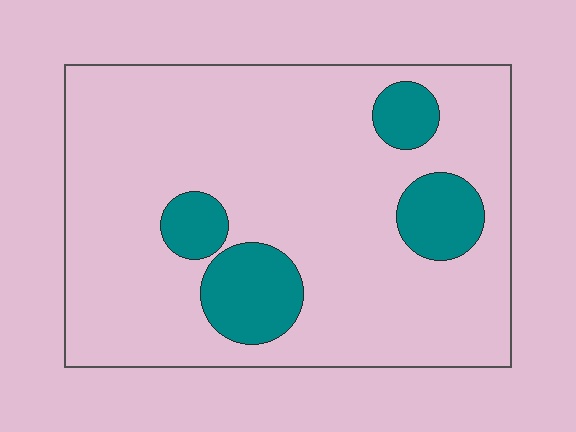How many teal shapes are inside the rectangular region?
4.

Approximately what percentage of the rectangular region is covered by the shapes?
Approximately 15%.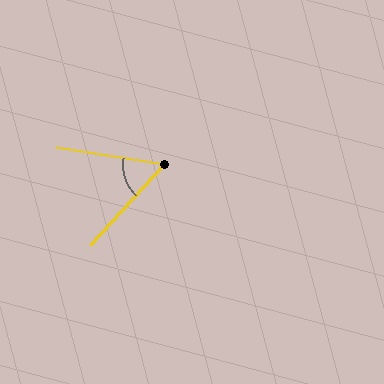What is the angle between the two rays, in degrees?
Approximately 56 degrees.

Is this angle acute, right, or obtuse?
It is acute.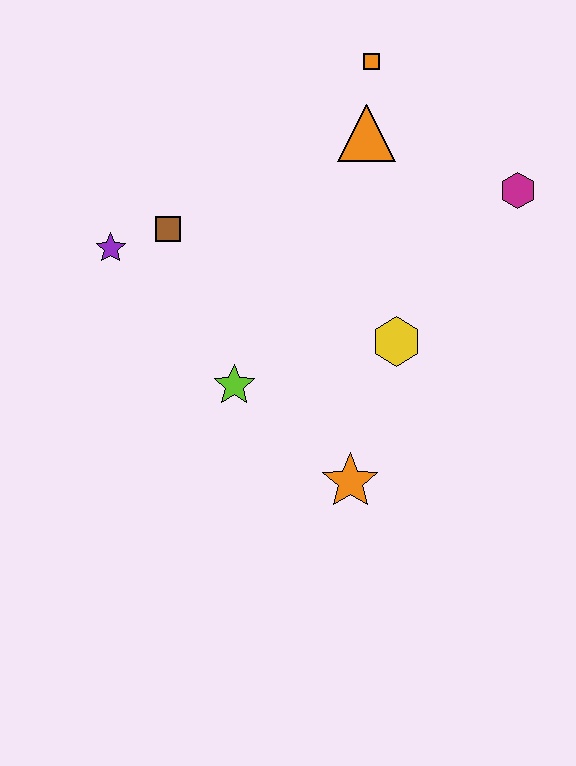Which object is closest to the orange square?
The orange triangle is closest to the orange square.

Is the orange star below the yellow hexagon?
Yes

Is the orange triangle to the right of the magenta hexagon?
No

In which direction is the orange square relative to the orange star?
The orange square is above the orange star.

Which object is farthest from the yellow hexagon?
The purple star is farthest from the yellow hexagon.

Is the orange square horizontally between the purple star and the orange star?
No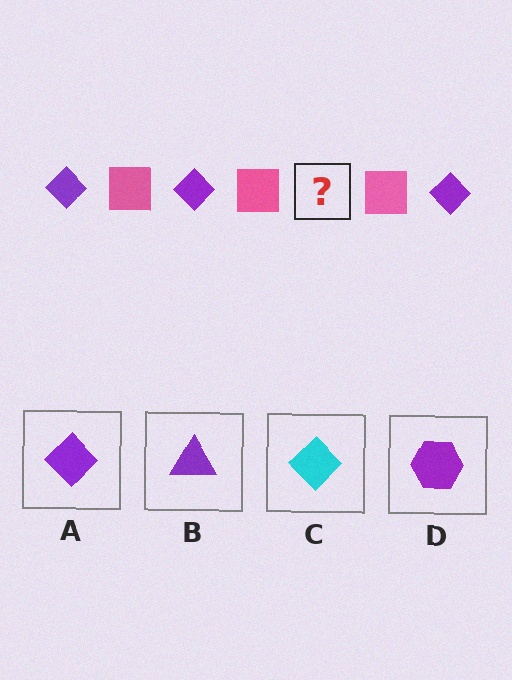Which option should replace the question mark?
Option A.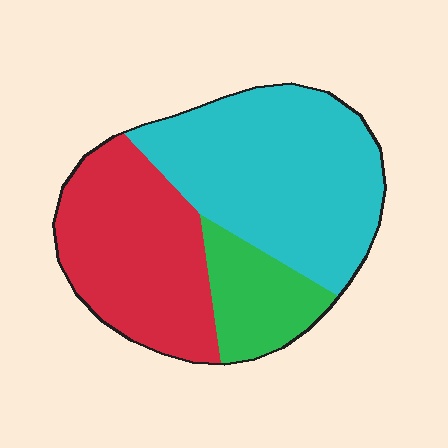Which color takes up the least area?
Green, at roughly 15%.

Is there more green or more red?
Red.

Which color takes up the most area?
Cyan, at roughly 50%.